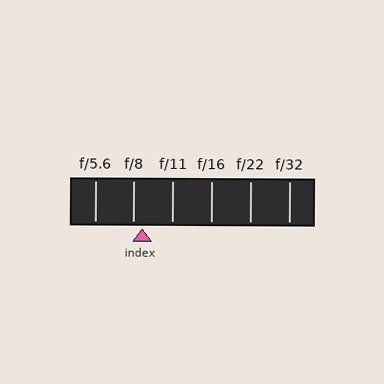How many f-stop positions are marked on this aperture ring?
There are 6 f-stop positions marked.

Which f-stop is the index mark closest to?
The index mark is closest to f/8.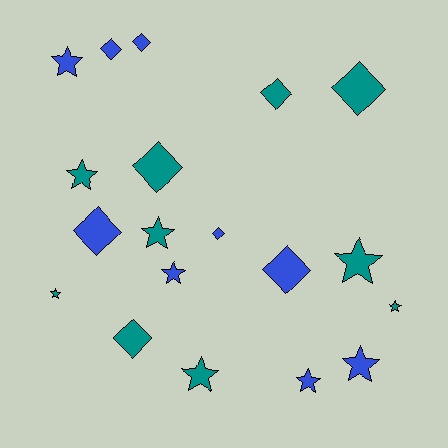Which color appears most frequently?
Teal, with 10 objects.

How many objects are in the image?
There are 19 objects.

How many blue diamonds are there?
There are 5 blue diamonds.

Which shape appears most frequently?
Star, with 10 objects.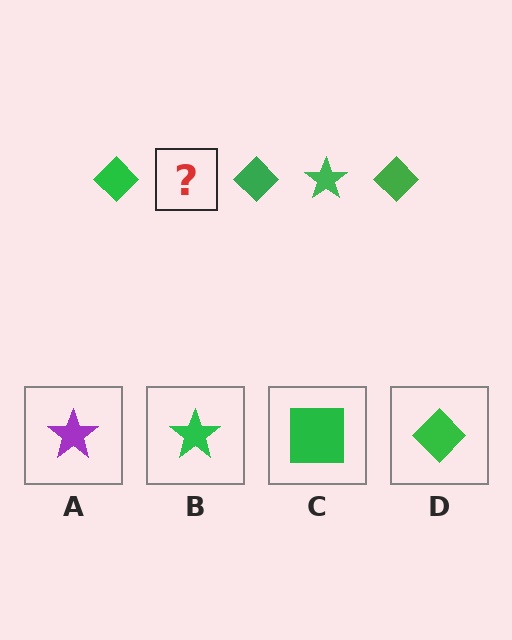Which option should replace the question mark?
Option B.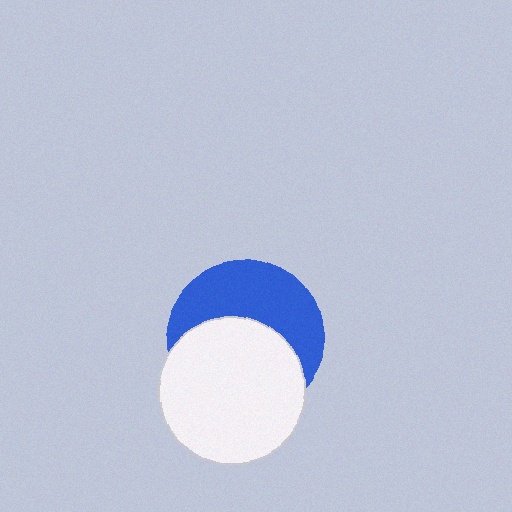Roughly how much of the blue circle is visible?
About half of it is visible (roughly 48%).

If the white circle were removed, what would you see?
You would see the complete blue circle.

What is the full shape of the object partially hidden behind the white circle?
The partially hidden object is a blue circle.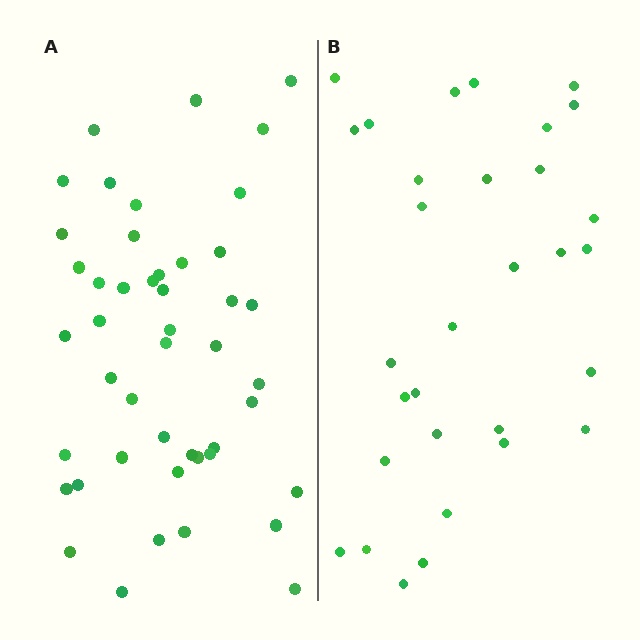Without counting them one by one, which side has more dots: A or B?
Region A (the left region) has more dots.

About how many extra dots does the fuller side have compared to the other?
Region A has approximately 15 more dots than region B.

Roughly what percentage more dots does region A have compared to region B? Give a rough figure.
About 50% more.